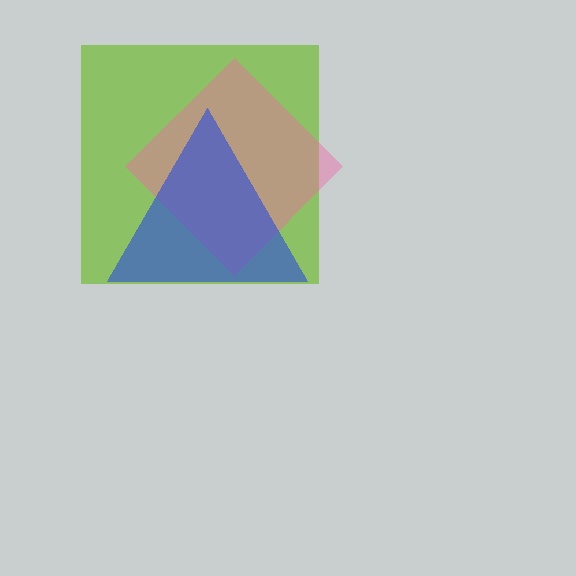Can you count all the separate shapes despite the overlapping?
Yes, there are 3 separate shapes.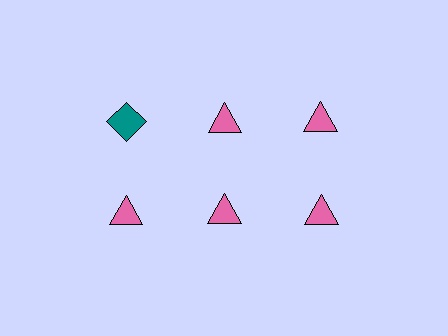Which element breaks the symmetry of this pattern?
The teal diamond in the top row, leftmost column breaks the symmetry. All other shapes are pink triangles.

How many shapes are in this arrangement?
There are 6 shapes arranged in a grid pattern.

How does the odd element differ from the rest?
It differs in both color (teal instead of pink) and shape (diamond instead of triangle).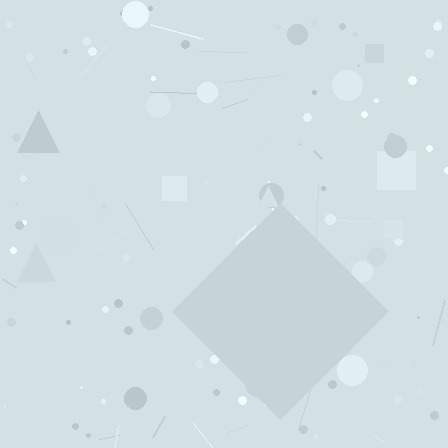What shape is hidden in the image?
A diamond is hidden in the image.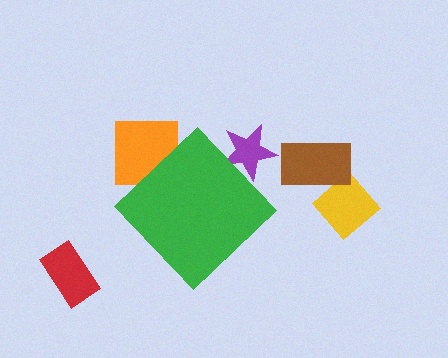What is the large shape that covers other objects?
A green diamond.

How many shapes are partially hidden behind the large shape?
2 shapes are partially hidden.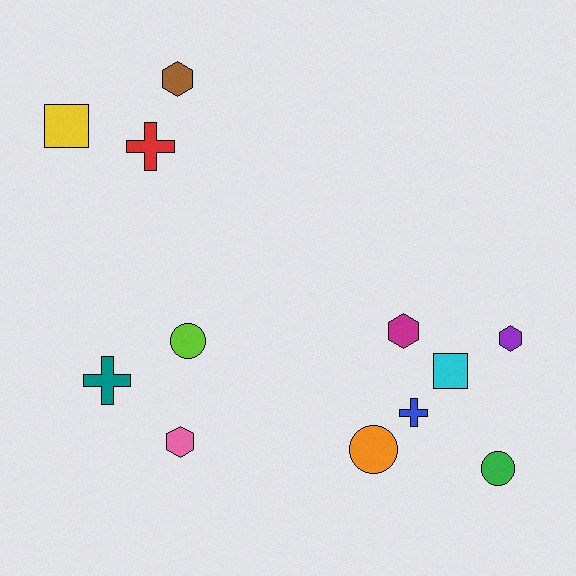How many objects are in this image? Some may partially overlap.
There are 12 objects.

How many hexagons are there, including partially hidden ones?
There are 4 hexagons.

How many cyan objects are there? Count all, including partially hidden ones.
There is 1 cyan object.